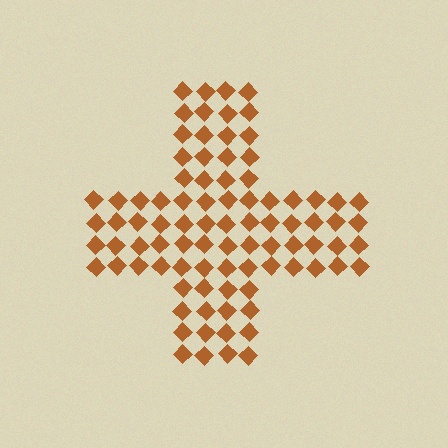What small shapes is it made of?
It is made of small diamonds.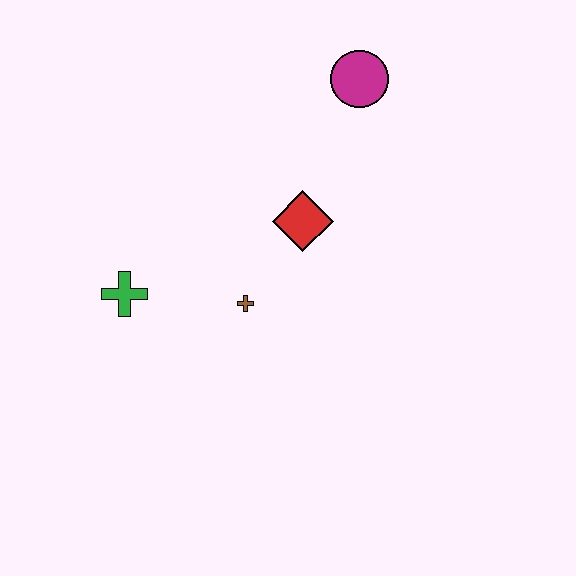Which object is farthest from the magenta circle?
The green cross is farthest from the magenta circle.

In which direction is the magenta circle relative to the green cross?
The magenta circle is to the right of the green cross.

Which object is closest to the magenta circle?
The red diamond is closest to the magenta circle.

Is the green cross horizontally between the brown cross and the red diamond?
No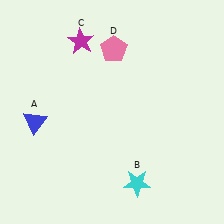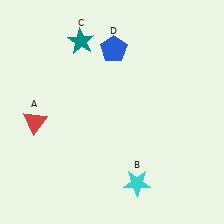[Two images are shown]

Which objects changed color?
A changed from blue to red. C changed from magenta to teal. D changed from pink to blue.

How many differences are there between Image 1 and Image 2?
There are 3 differences between the two images.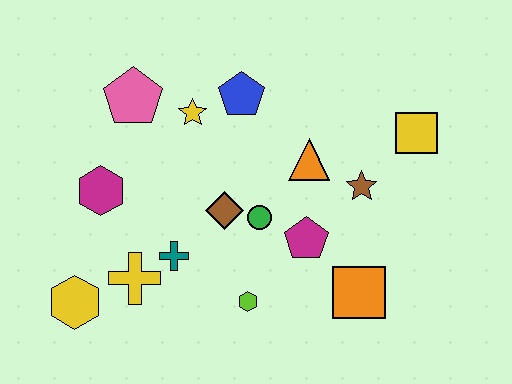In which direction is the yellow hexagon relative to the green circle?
The yellow hexagon is to the left of the green circle.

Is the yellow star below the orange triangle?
No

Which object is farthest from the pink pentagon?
The orange square is farthest from the pink pentagon.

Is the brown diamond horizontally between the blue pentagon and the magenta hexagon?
Yes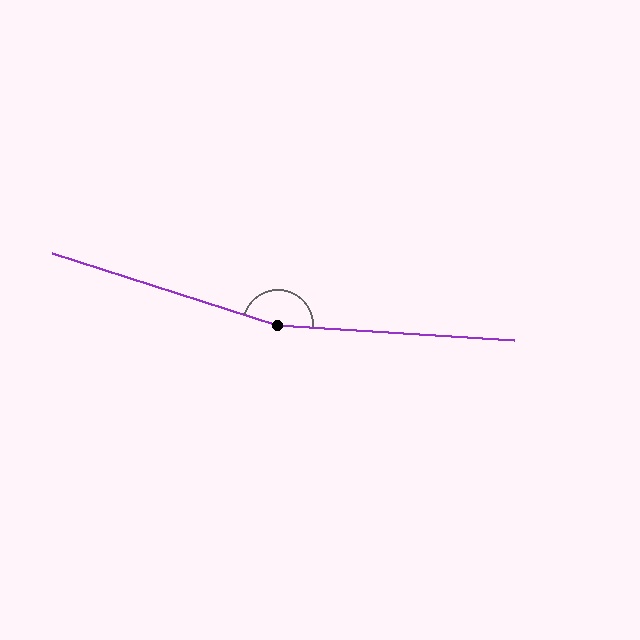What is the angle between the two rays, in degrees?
Approximately 166 degrees.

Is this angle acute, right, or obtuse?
It is obtuse.